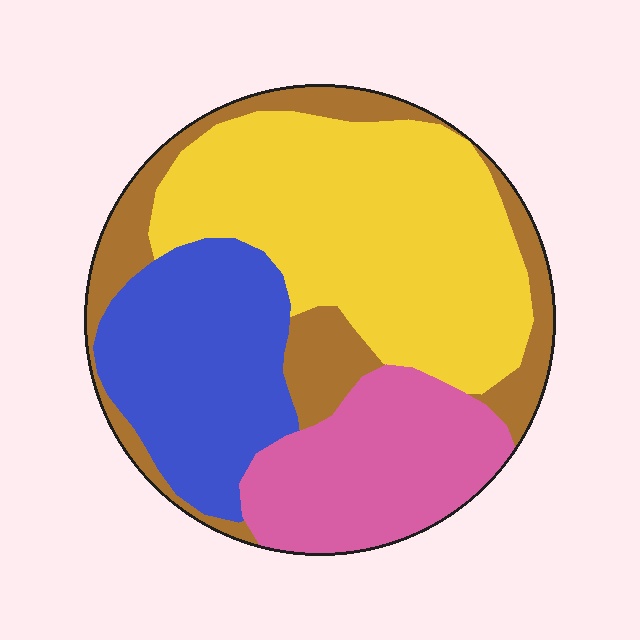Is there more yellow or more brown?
Yellow.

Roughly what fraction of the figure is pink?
Pink covers roughly 20% of the figure.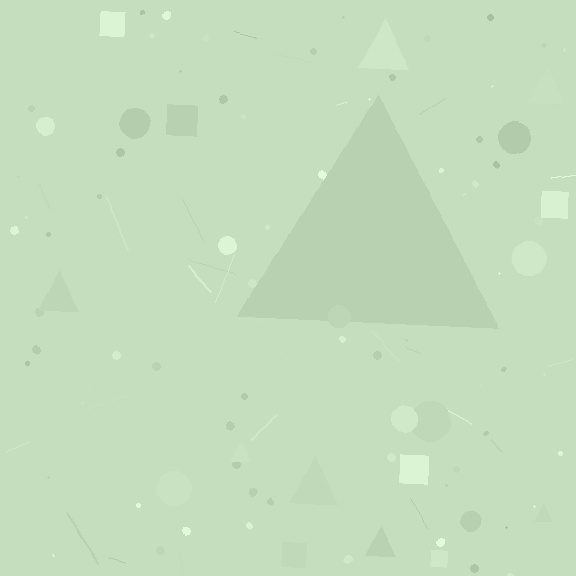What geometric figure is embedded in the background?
A triangle is embedded in the background.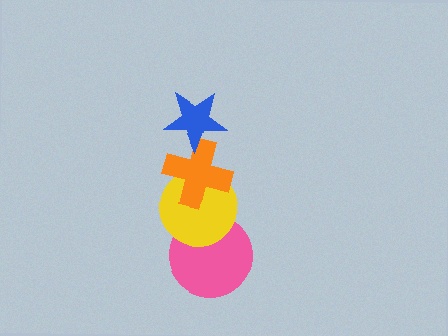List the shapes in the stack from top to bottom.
From top to bottom: the blue star, the orange cross, the yellow circle, the pink circle.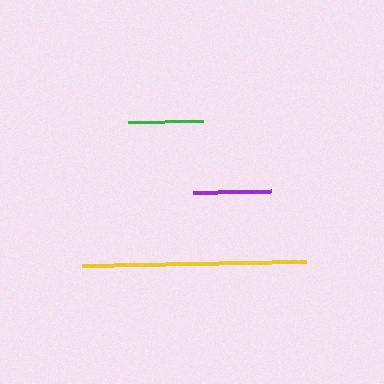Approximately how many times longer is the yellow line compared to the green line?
The yellow line is approximately 3.0 times the length of the green line.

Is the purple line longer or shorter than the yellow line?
The yellow line is longer than the purple line.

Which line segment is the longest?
The yellow line is the longest at approximately 225 pixels.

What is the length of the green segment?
The green segment is approximately 74 pixels long.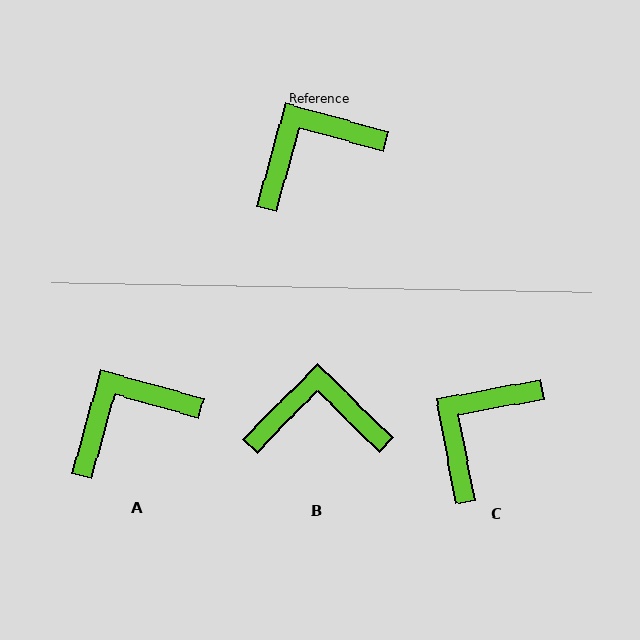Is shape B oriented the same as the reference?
No, it is off by about 29 degrees.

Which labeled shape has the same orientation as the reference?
A.